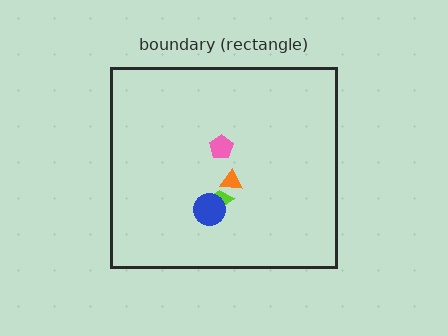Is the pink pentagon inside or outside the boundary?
Inside.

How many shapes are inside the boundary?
4 inside, 0 outside.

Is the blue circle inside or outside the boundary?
Inside.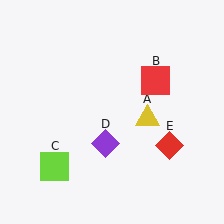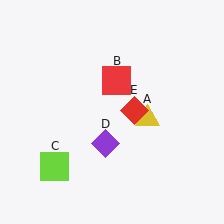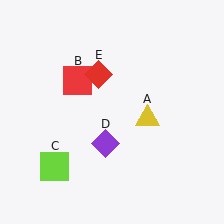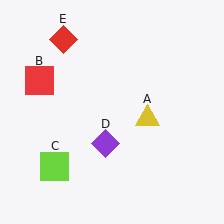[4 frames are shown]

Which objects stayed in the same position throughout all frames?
Yellow triangle (object A) and lime square (object C) and purple diamond (object D) remained stationary.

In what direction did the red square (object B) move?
The red square (object B) moved left.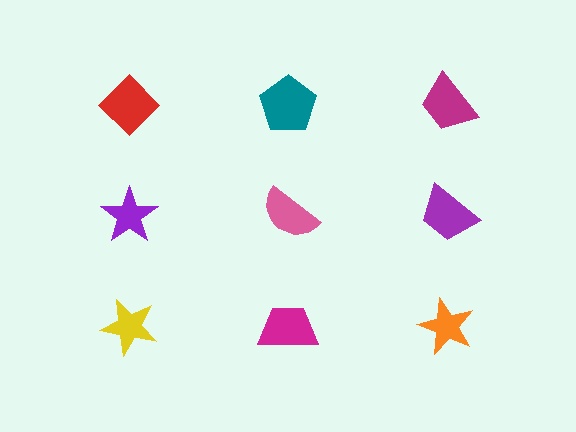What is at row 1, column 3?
A magenta trapezoid.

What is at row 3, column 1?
A yellow star.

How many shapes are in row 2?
3 shapes.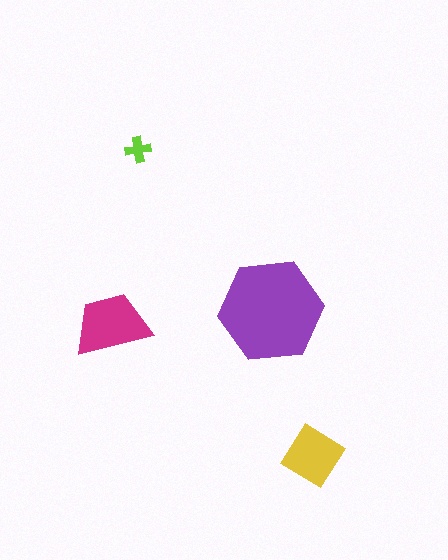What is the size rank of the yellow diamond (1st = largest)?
3rd.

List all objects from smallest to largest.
The lime cross, the yellow diamond, the magenta trapezoid, the purple hexagon.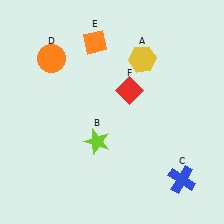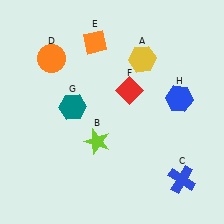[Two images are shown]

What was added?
A teal hexagon (G), a blue hexagon (H) were added in Image 2.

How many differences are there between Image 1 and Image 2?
There are 2 differences between the two images.